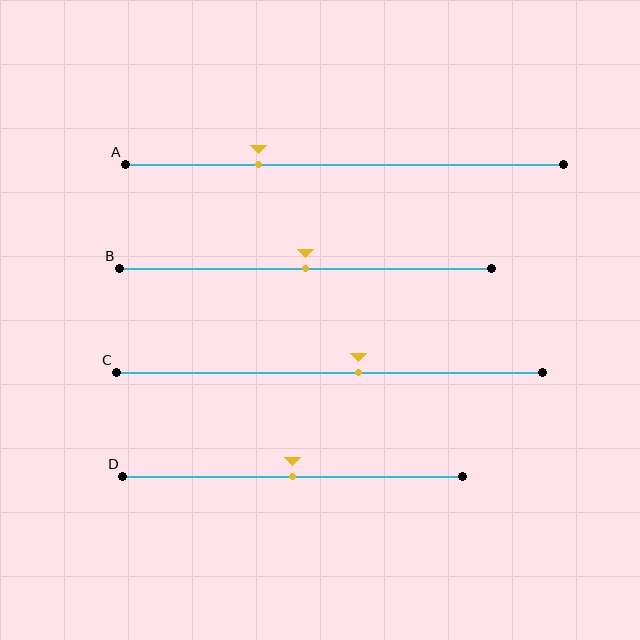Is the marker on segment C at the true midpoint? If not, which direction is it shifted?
No, the marker on segment C is shifted to the right by about 7% of the segment length.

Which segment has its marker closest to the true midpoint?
Segment B has its marker closest to the true midpoint.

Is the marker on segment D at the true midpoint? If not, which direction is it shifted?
Yes, the marker on segment D is at the true midpoint.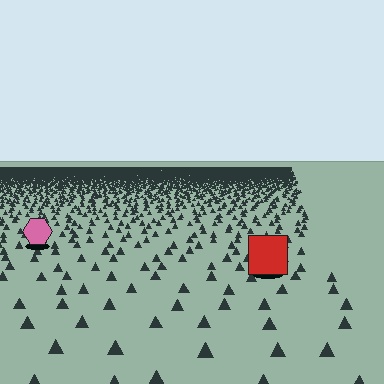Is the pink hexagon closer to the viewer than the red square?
No. The red square is closer — you can tell from the texture gradient: the ground texture is coarser near it.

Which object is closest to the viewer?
The red square is closest. The texture marks near it are larger and more spread out.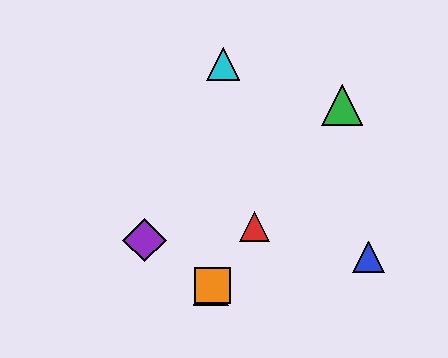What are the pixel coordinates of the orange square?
The orange square is at (212, 286).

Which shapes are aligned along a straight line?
The red triangle, the green triangle, the yellow triangle, the orange square are aligned along a straight line.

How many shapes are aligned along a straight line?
4 shapes (the red triangle, the green triangle, the yellow triangle, the orange square) are aligned along a straight line.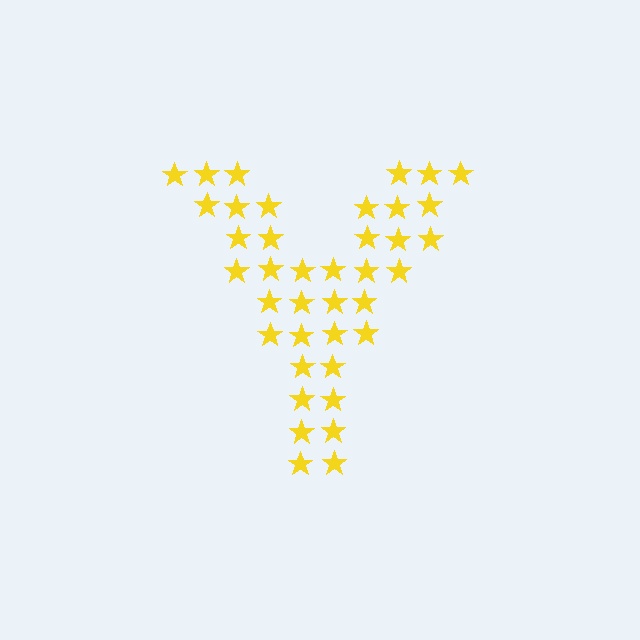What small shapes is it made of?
It is made of small stars.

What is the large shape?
The large shape is the letter Y.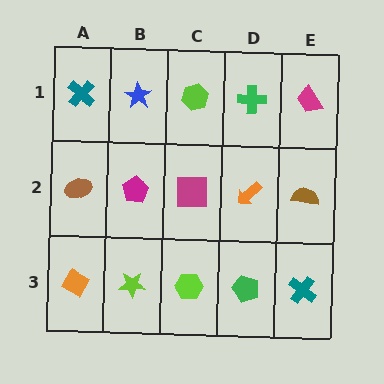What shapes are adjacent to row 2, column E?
A magenta trapezoid (row 1, column E), a teal cross (row 3, column E), an orange arrow (row 2, column D).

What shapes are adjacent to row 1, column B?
A magenta pentagon (row 2, column B), a teal cross (row 1, column A), a lime hexagon (row 1, column C).